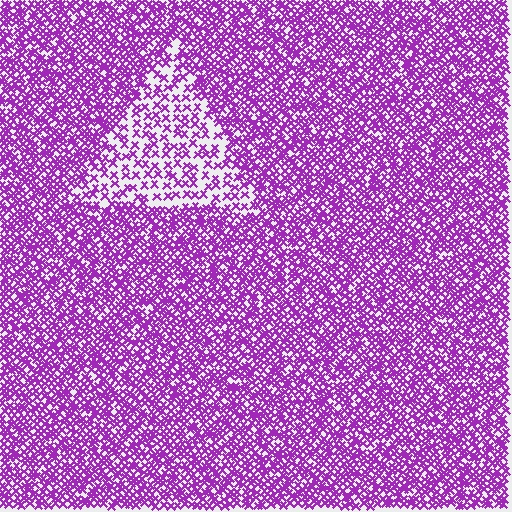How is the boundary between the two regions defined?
The boundary is defined by a change in element density (approximately 2.3x ratio). All elements are the same color, size, and shape.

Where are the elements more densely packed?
The elements are more densely packed outside the triangle boundary.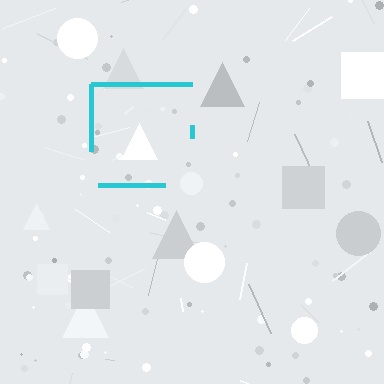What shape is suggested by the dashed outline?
The dashed outline suggests a square.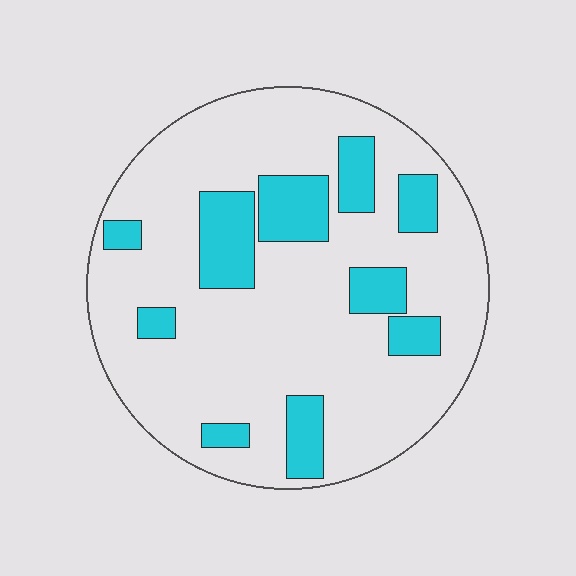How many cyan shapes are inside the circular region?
10.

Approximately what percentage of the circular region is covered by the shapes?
Approximately 20%.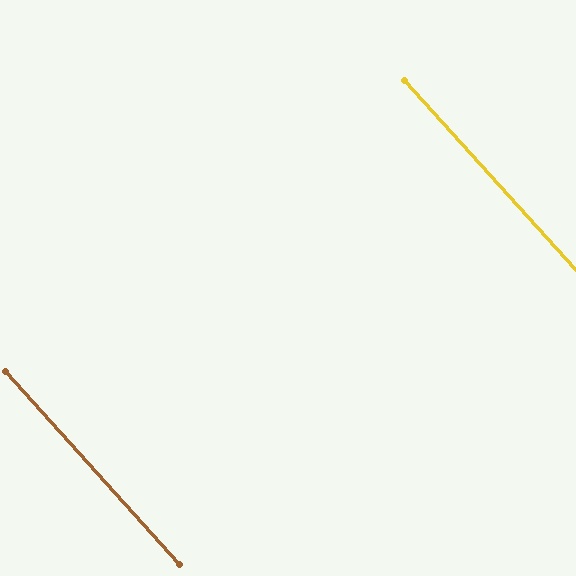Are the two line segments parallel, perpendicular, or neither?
Parallel — their directions differ by only 0.0°.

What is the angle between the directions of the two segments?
Approximately 0 degrees.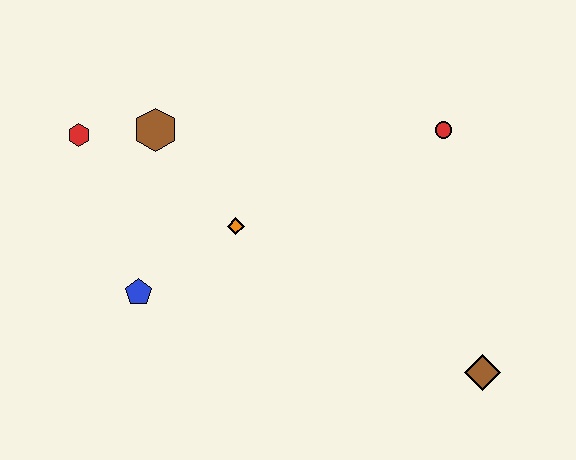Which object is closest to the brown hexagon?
The red hexagon is closest to the brown hexagon.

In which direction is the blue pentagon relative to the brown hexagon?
The blue pentagon is below the brown hexagon.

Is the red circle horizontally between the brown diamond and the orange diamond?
Yes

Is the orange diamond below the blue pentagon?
No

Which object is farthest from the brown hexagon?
The brown diamond is farthest from the brown hexagon.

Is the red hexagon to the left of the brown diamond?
Yes